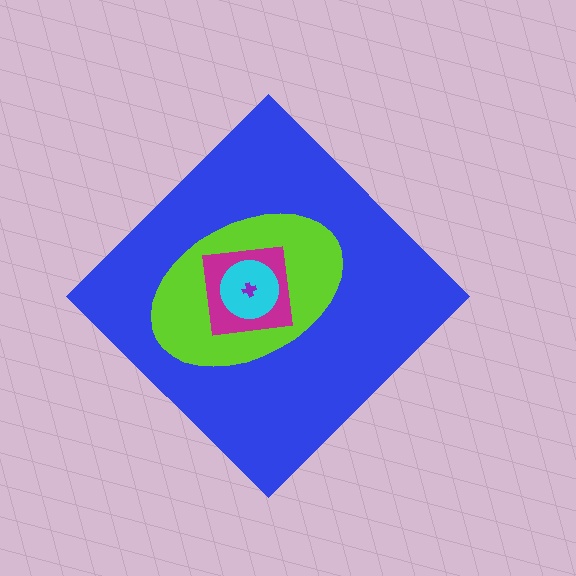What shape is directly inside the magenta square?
The cyan circle.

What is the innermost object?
The purple cross.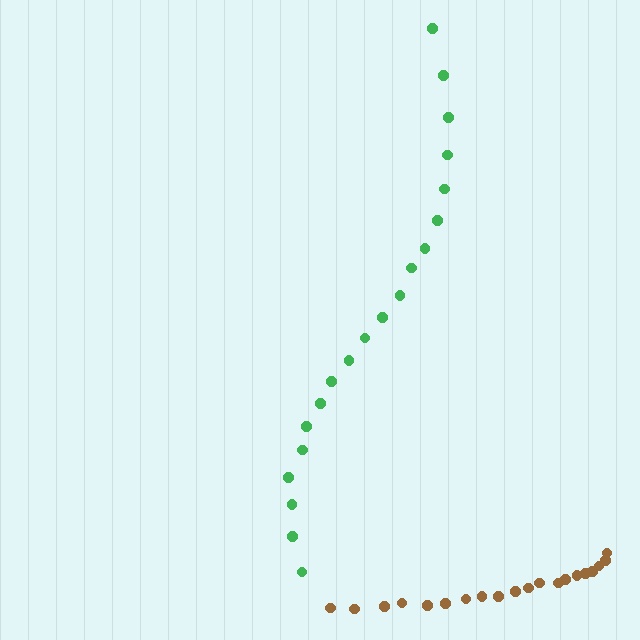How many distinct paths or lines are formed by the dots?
There are 2 distinct paths.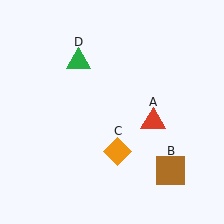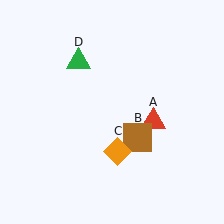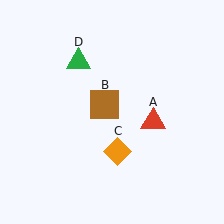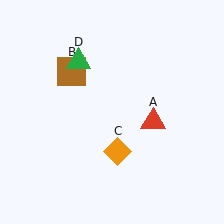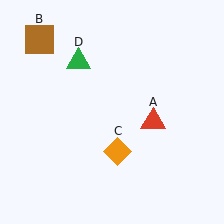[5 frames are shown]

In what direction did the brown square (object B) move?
The brown square (object B) moved up and to the left.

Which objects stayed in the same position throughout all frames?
Red triangle (object A) and orange diamond (object C) and green triangle (object D) remained stationary.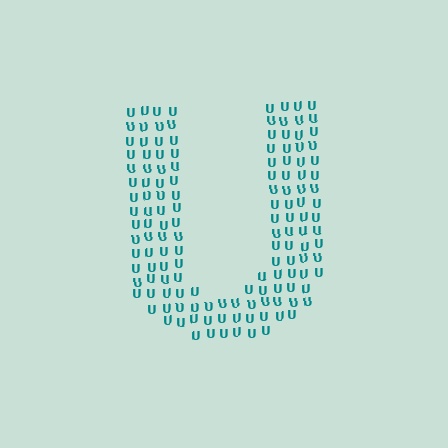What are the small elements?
The small elements are letter U's.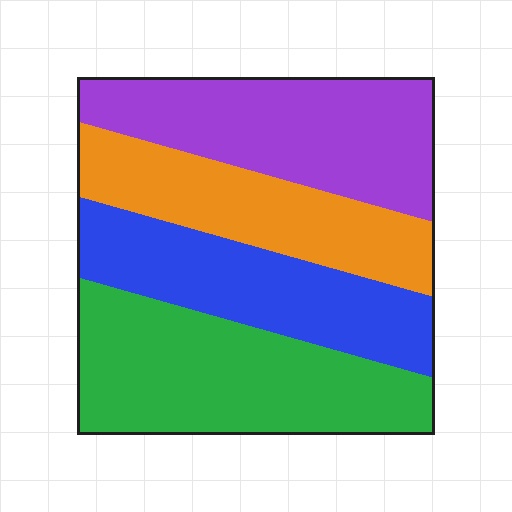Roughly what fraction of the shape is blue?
Blue covers around 25% of the shape.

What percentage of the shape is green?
Green covers about 30% of the shape.